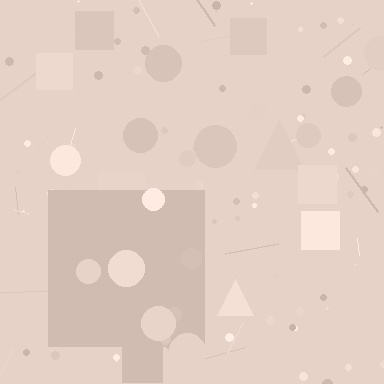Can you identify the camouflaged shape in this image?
The camouflaged shape is a square.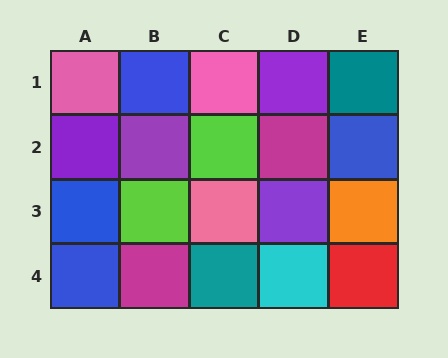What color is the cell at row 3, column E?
Orange.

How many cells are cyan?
1 cell is cyan.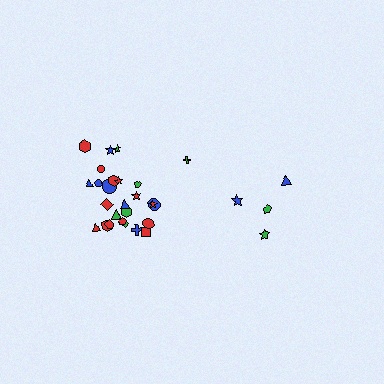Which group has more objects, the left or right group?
The left group.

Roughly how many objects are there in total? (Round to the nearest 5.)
Roughly 30 objects in total.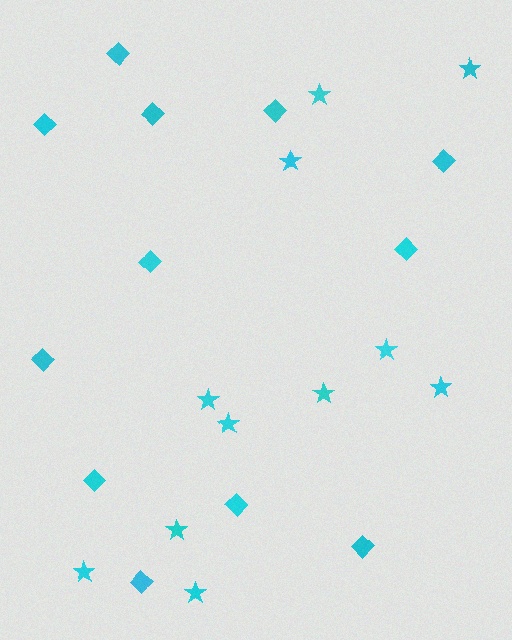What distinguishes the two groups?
There are 2 groups: one group of diamonds (12) and one group of stars (11).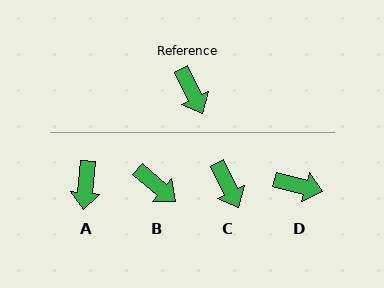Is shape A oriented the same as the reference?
No, it is off by about 31 degrees.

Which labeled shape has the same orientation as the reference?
C.